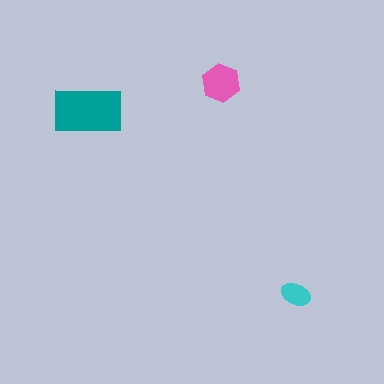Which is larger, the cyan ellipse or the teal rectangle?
The teal rectangle.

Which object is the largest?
The teal rectangle.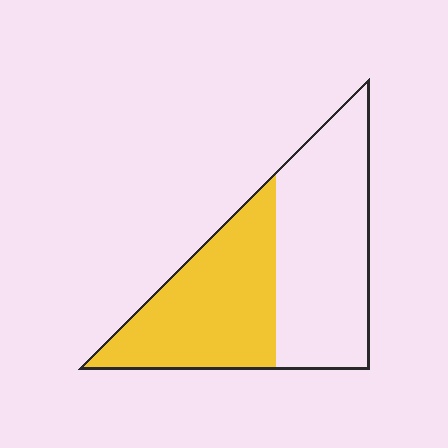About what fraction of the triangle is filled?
About one half (1/2).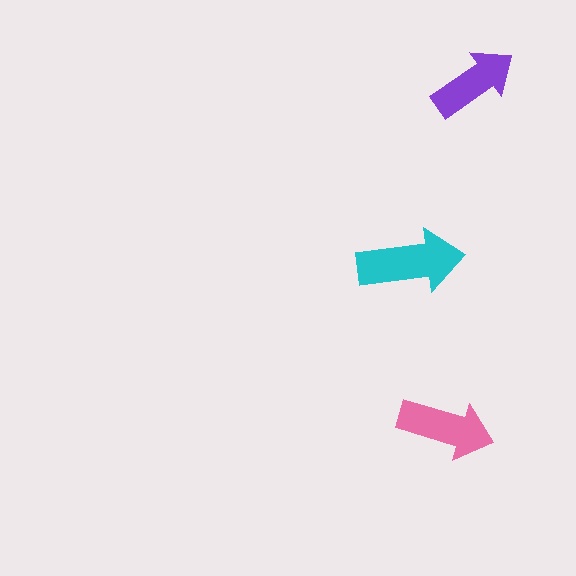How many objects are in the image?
There are 3 objects in the image.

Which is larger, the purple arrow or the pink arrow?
The pink one.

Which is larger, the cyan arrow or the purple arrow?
The cyan one.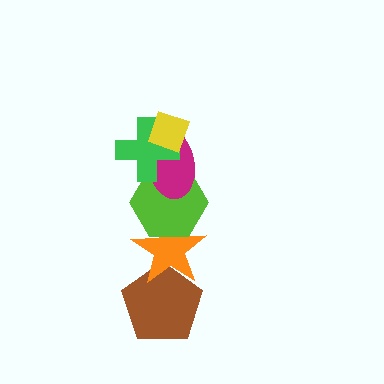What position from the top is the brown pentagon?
The brown pentagon is 6th from the top.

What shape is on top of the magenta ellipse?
The green cross is on top of the magenta ellipse.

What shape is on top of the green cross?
The yellow diamond is on top of the green cross.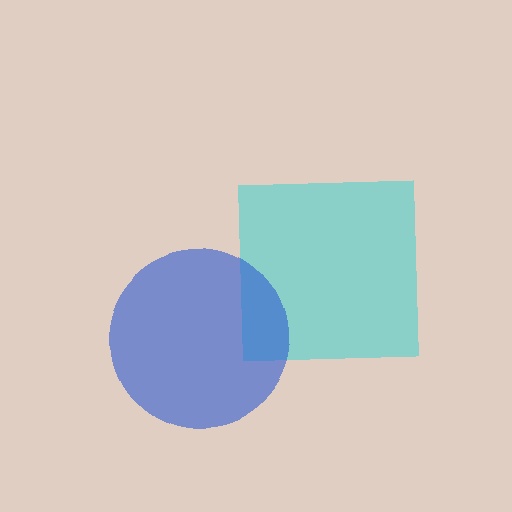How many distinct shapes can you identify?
There are 2 distinct shapes: a cyan square, a blue circle.